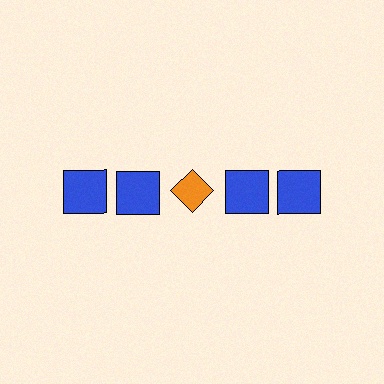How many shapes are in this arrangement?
There are 5 shapes arranged in a grid pattern.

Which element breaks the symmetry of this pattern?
The orange diamond in the top row, center column breaks the symmetry. All other shapes are blue squares.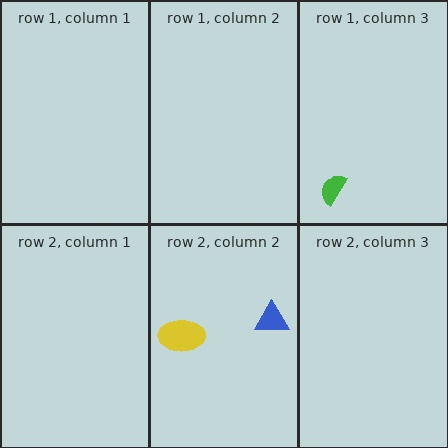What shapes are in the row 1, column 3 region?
The green semicircle.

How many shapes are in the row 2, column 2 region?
2.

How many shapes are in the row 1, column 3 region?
1.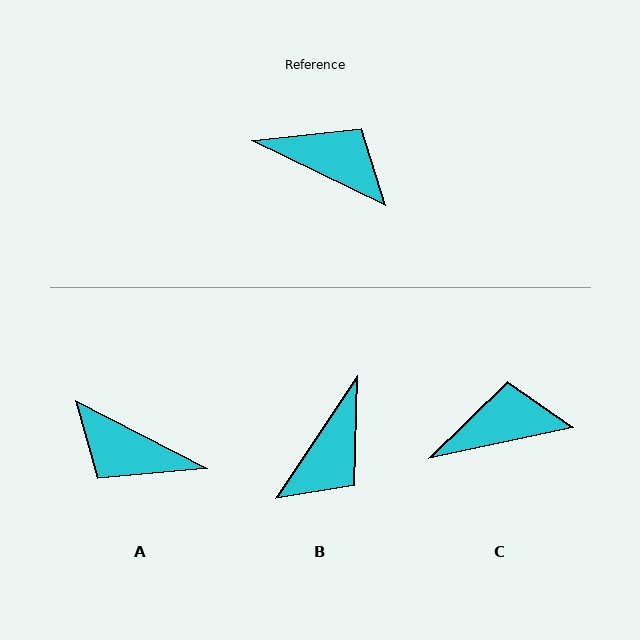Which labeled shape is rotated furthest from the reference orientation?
A, about 179 degrees away.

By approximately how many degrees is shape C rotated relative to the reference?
Approximately 38 degrees counter-clockwise.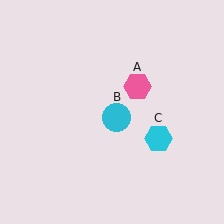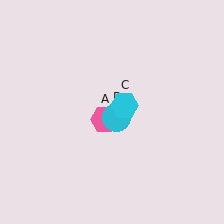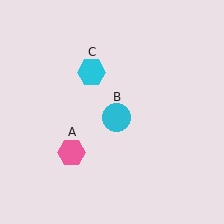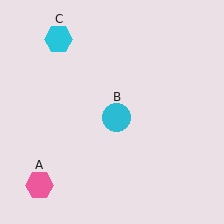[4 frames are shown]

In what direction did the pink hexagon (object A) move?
The pink hexagon (object A) moved down and to the left.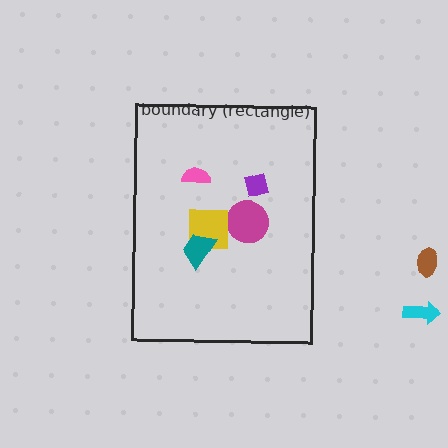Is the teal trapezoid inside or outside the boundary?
Inside.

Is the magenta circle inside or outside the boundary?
Inside.